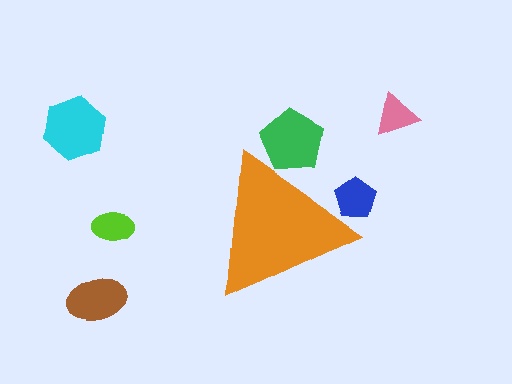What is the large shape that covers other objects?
An orange triangle.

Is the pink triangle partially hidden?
No, the pink triangle is fully visible.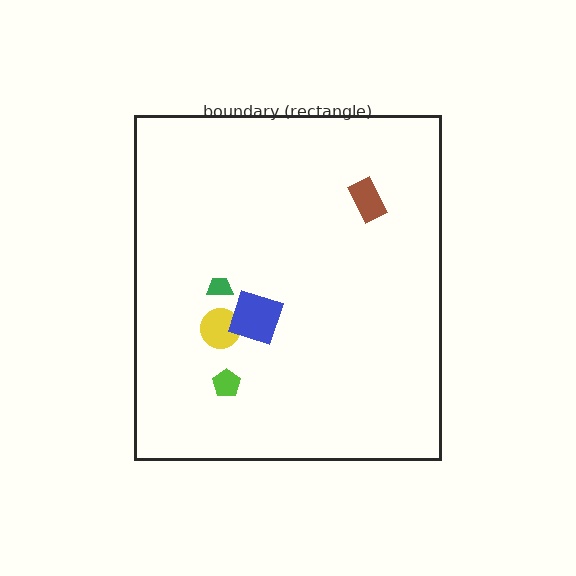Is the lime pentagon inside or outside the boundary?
Inside.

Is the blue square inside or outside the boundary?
Inside.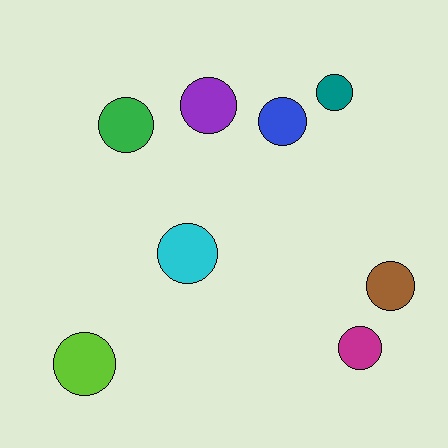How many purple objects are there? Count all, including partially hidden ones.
There is 1 purple object.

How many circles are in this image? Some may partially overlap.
There are 8 circles.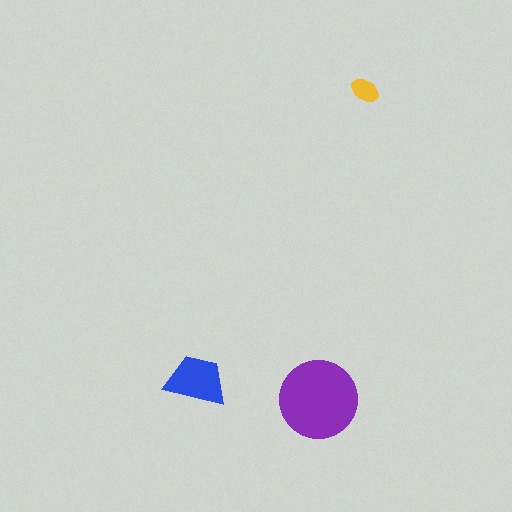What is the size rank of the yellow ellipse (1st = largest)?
3rd.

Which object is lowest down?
The purple circle is bottommost.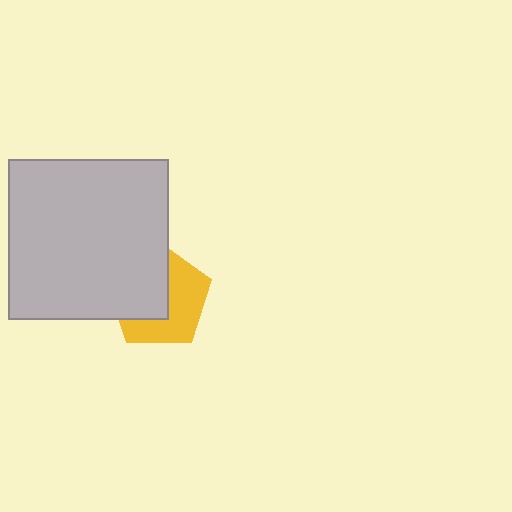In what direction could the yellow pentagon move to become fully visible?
The yellow pentagon could move toward the lower-right. That would shift it out from behind the light gray square entirely.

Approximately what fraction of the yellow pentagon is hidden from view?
Roughly 49% of the yellow pentagon is hidden behind the light gray square.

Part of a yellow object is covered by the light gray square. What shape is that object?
It is a pentagon.